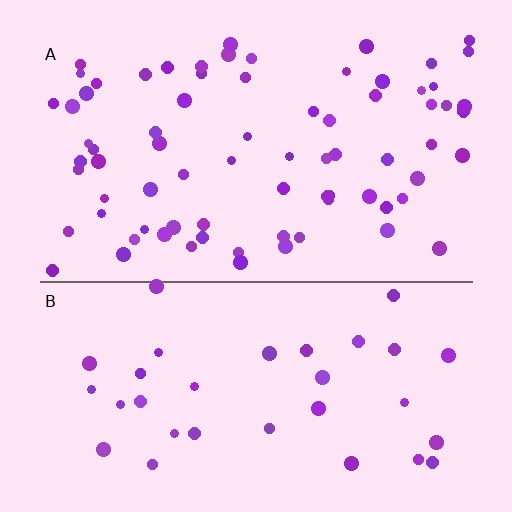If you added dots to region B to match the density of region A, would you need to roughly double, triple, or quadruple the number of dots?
Approximately double.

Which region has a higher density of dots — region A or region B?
A (the top).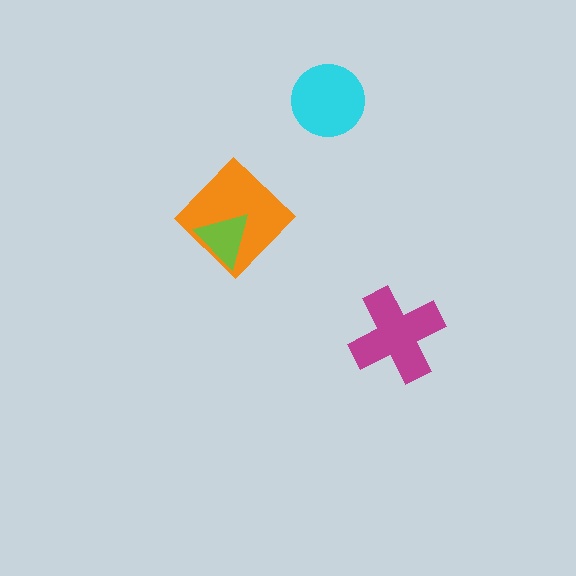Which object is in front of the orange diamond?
The lime triangle is in front of the orange diamond.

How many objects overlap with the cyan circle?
0 objects overlap with the cyan circle.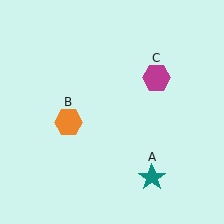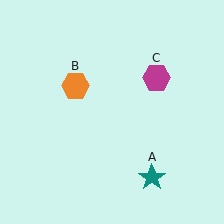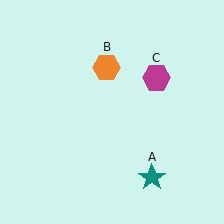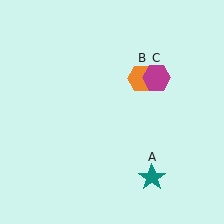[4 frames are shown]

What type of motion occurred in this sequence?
The orange hexagon (object B) rotated clockwise around the center of the scene.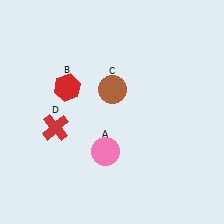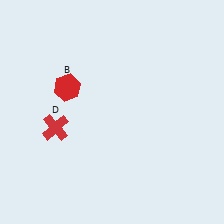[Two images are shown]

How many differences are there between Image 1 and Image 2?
There are 2 differences between the two images.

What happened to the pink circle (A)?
The pink circle (A) was removed in Image 2. It was in the bottom-left area of Image 1.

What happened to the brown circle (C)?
The brown circle (C) was removed in Image 2. It was in the top-right area of Image 1.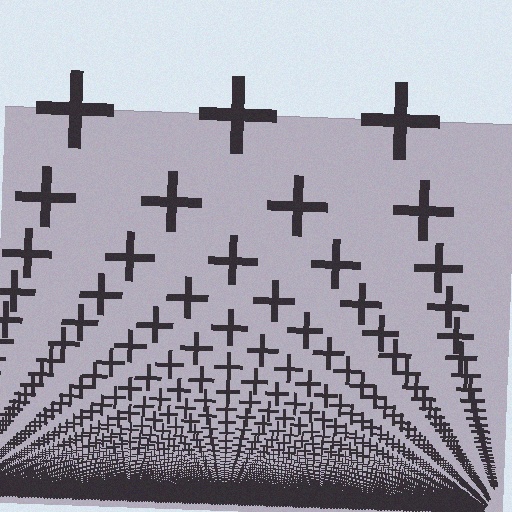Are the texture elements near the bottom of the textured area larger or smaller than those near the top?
Smaller. The gradient is inverted — elements near the bottom are smaller and denser.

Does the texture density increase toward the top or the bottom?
Density increases toward the bottom.